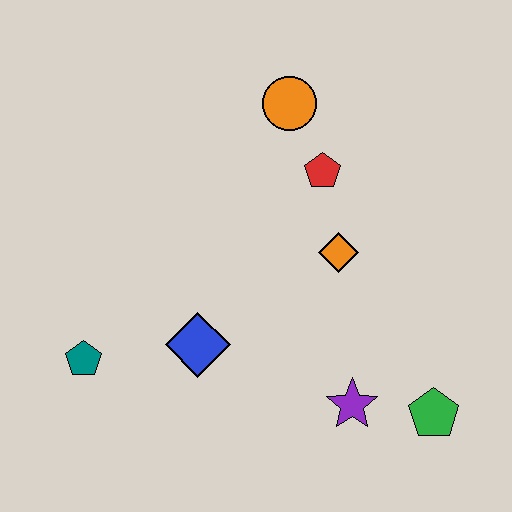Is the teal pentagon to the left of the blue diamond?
Yes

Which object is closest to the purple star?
The green pentagon is closest to the purple star.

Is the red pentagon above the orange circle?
No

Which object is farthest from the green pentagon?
The teal pentagon is farthest from the green pentagon.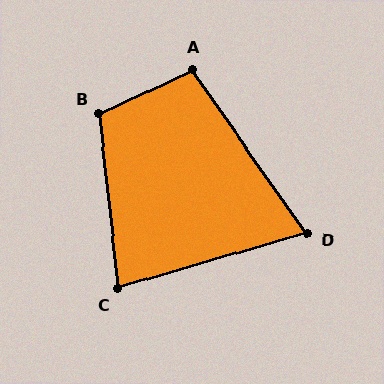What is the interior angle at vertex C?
Approximately 80 degrees (acute).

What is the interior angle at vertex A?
Approximately 100 degrees (obtuse).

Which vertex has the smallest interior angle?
D, at approximately 71 degrees.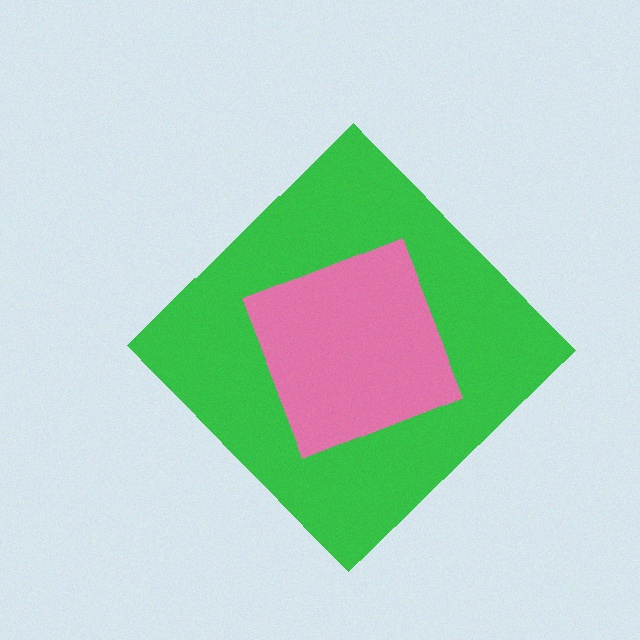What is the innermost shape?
The pink square.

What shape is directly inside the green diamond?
The pink square.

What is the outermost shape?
The green diamond.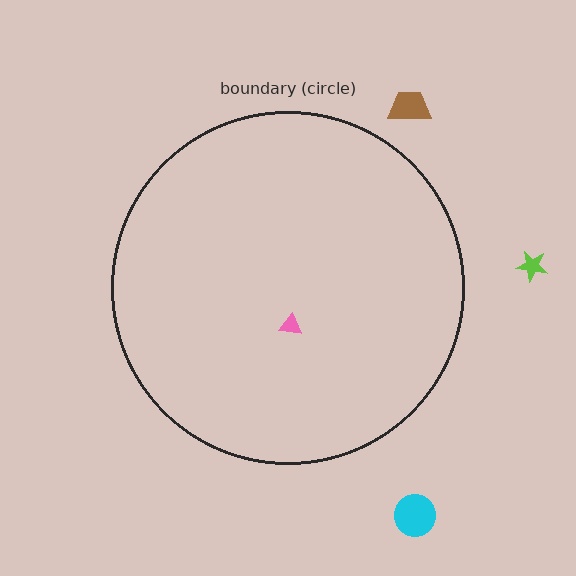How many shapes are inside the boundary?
1 inside, 3 outside.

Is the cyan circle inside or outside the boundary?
Outside.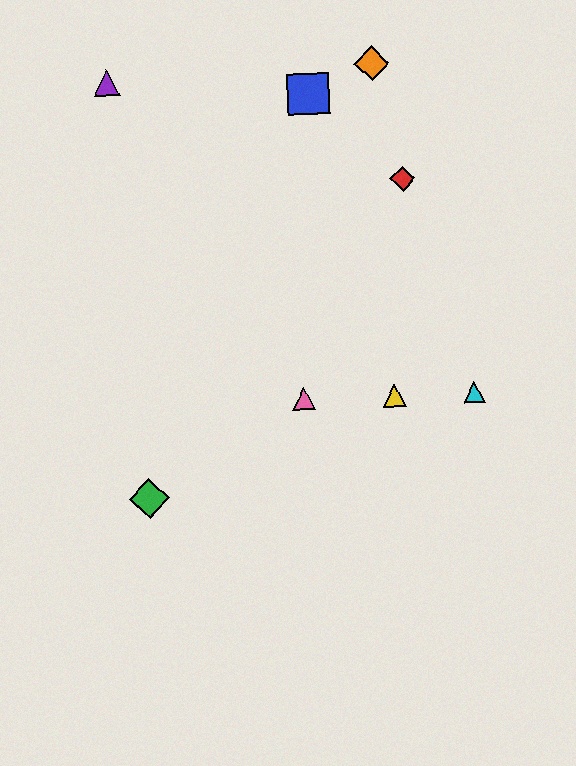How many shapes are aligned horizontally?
3 shapes (the yellow triangle, the cyan triangle, the pink triangle) are aligned horizontally.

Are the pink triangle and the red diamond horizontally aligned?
No, the pink triangle is at y≈399 and the red diamond is at y≈179.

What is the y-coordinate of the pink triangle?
The pink triangle is at y≈399.